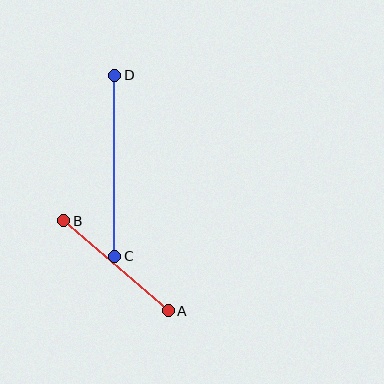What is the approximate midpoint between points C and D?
The midpoint is at approximately (115, 166) pixels.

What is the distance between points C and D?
The distance is approximately 181 pixels.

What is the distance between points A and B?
The distance is approximately 138 pixels.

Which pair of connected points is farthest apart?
Points C and D are farthest apart.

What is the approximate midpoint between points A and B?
The midpoint is at approximately (116, 266) pixels.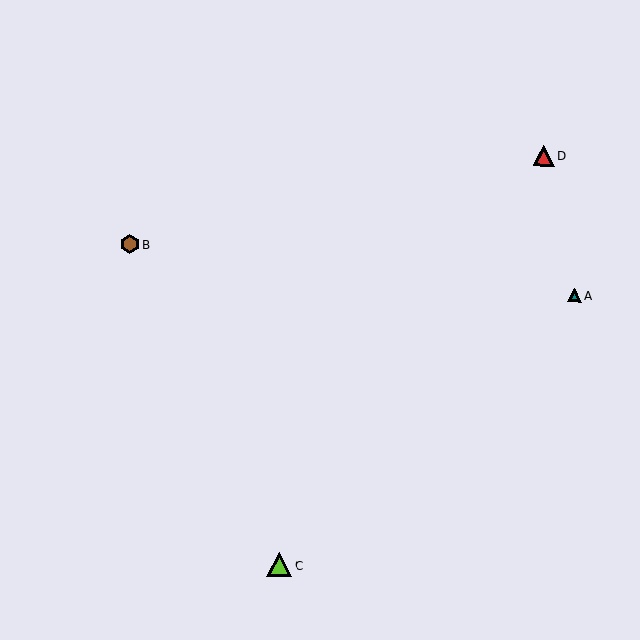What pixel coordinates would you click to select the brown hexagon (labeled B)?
Click at (130, 244) to select the brown hexagon B.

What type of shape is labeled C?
Shape C is a lime triangle.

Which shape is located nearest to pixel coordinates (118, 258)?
The brown hexagon (labeled B) at (130, 244) is nearest to that location.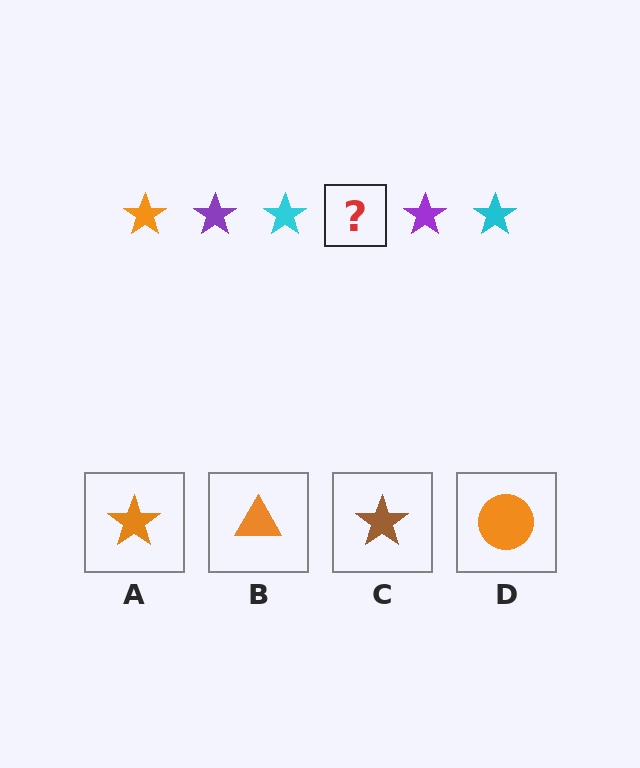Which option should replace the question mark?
Option A.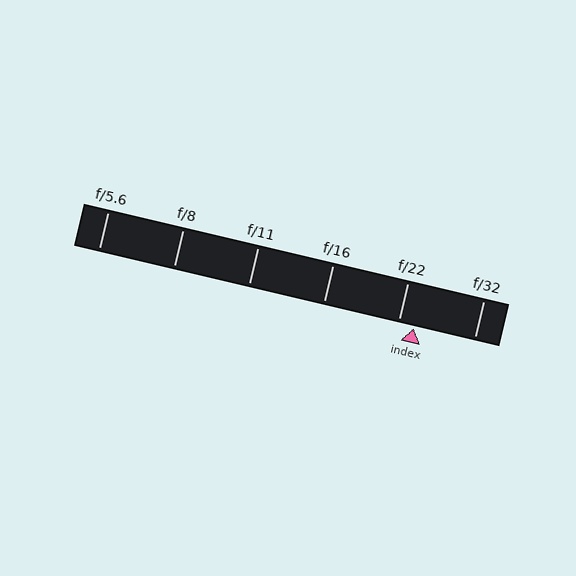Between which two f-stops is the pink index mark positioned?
The index mark is between f/22 and f/32.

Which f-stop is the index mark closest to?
The index mark is closest to f/22.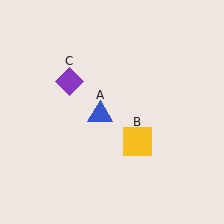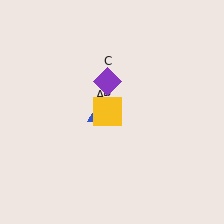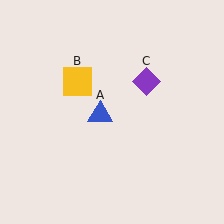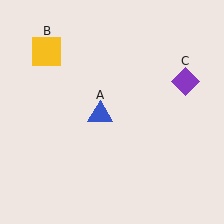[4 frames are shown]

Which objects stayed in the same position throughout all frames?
Blue triangle (object A) remained stationary.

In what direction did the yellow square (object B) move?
The yellow square (object B) moved up and to the left.